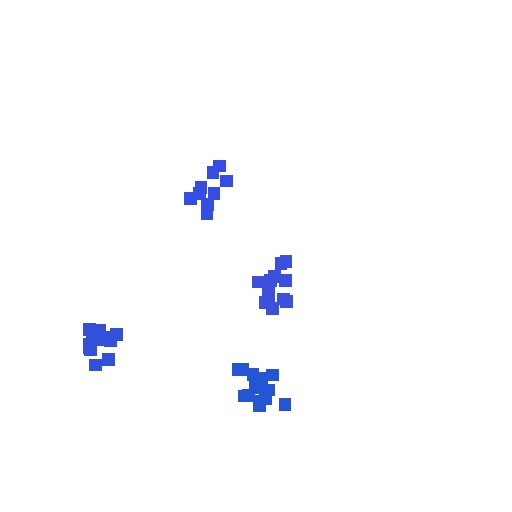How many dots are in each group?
Group 1: 14 dots, Group 2: 12 dots, Group 3: 9 dots, Group 4: 13 dots (48 total).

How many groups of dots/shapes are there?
There are 4 groups.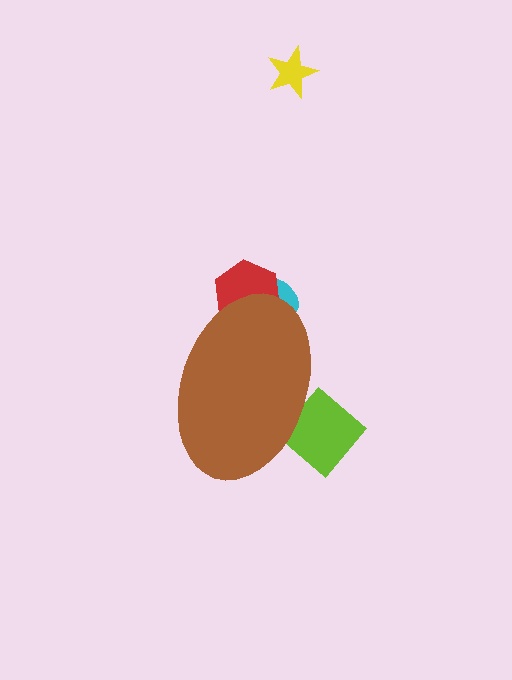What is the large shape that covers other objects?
A brown ellipse.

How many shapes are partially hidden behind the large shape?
3 shapes are partially hidden.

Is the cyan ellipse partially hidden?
Yes, the cyan ellipse is partially hidden behind the brown ellipse.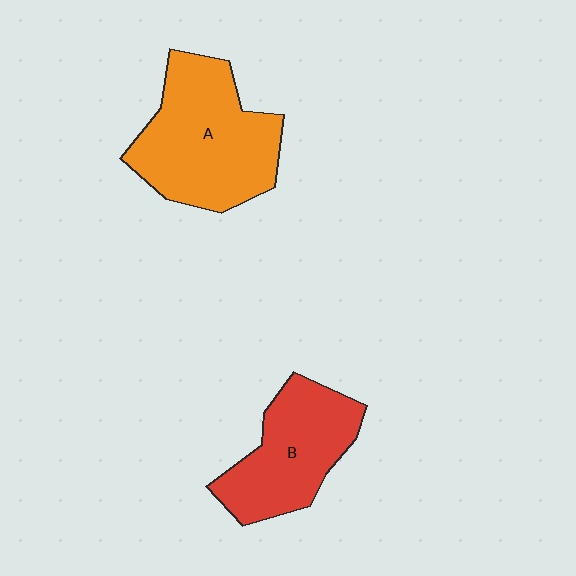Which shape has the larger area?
Shape A (orange).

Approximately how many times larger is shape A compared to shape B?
Approximately 1.3 times.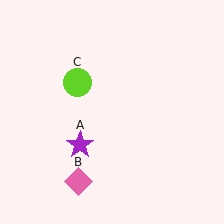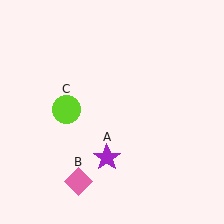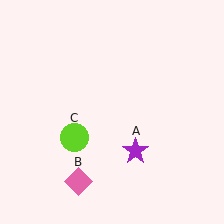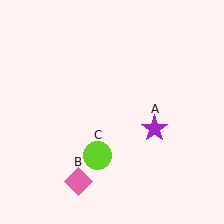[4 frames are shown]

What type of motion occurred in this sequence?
The purple star (object A), lime circle (object C) rotated counterclockwise around the center of the scene.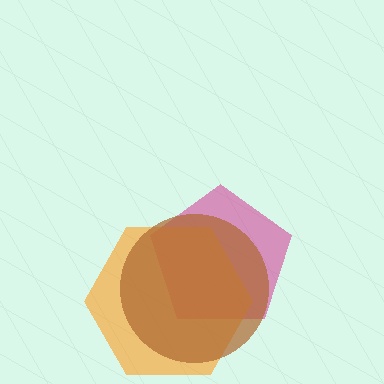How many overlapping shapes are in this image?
There are 3 overlapping shapes in the image.